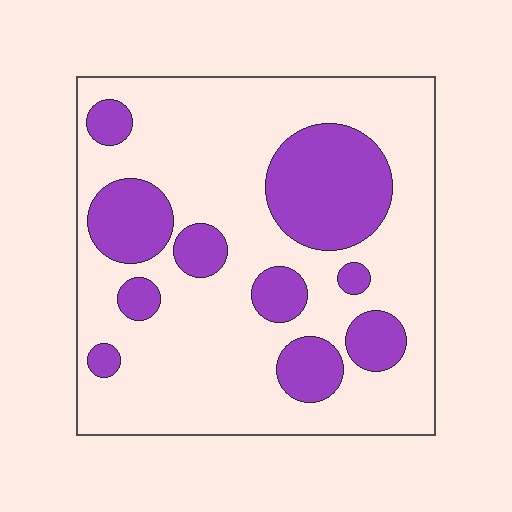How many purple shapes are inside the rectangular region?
10.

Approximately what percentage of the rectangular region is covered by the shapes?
Approximately 25%.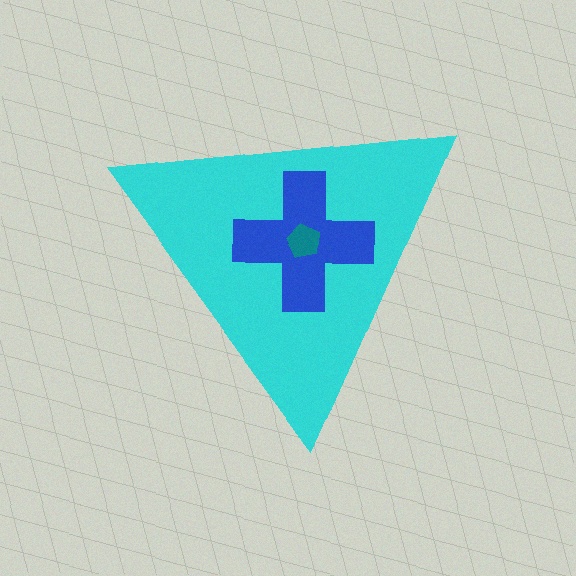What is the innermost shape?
The teal pentagon.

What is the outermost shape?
The cyan triangle.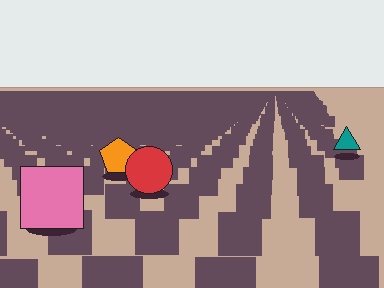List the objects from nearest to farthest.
From nearest to farthest: the pink square, the red circle, the orange pentagon, the teal triangle.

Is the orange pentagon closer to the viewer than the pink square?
No. The pink square is closer — you can tell from the texture gradient: the ground texture is coarser near it.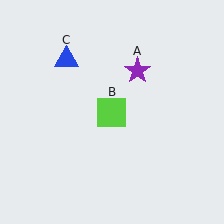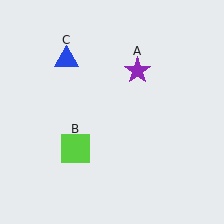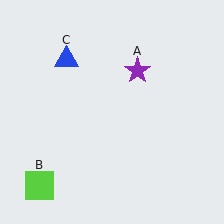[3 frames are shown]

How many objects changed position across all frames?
1 object changed position: lime square (object B).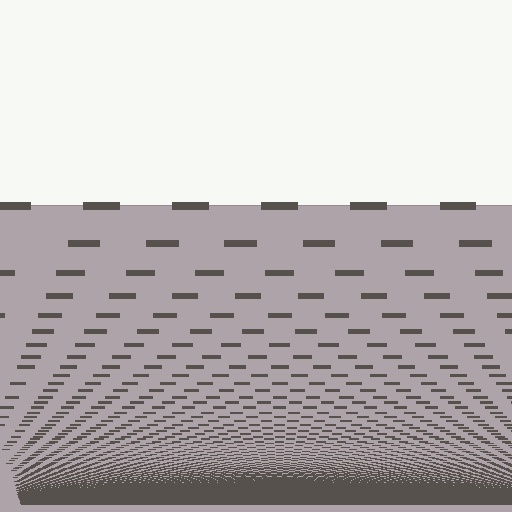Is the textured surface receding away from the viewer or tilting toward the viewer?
The surface appears to tilt toward the viewer. Texture elements get larger and sparser toward the top.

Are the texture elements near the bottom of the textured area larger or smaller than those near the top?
Smaller. The gradient is inverted — elements near the bottom are smaller and denser.